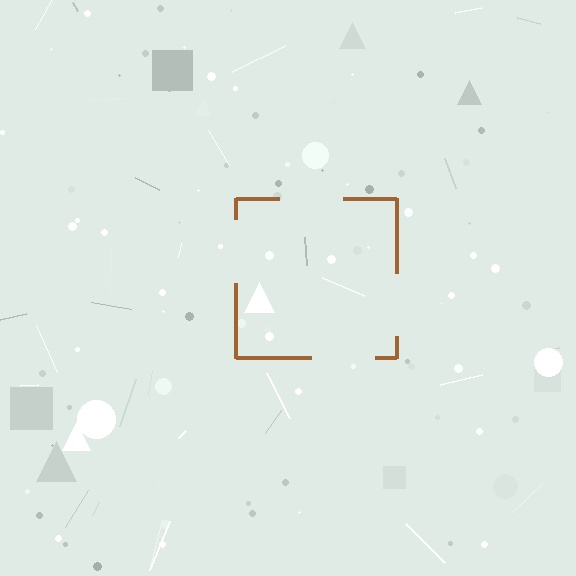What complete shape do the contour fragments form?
The contour fragments form a square.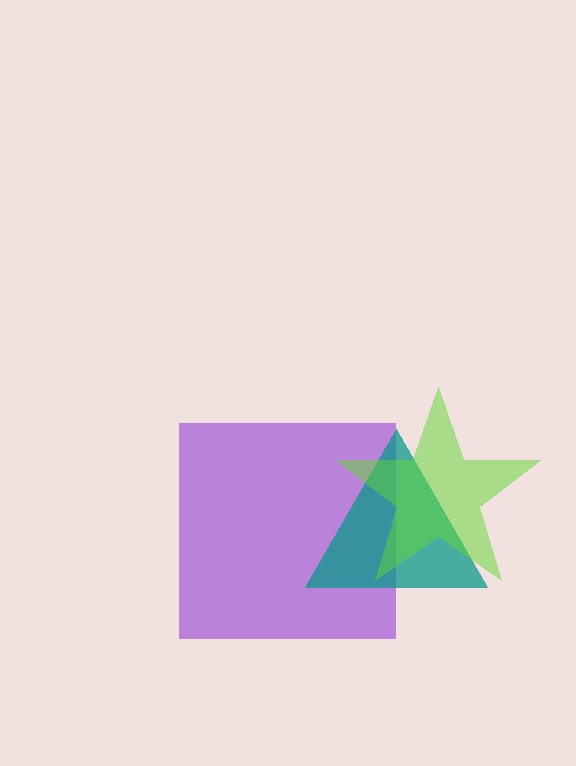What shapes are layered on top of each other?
The layered shapes are: a purple square, a teal triangle, a lime star.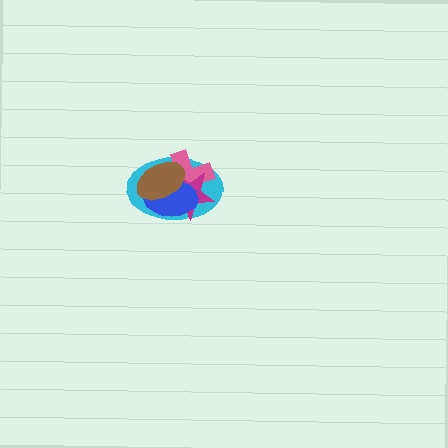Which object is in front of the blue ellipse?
The brown ellipse is in front of the blue ellipse.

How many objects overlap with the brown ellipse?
4 objects overlap with the brown ellipse.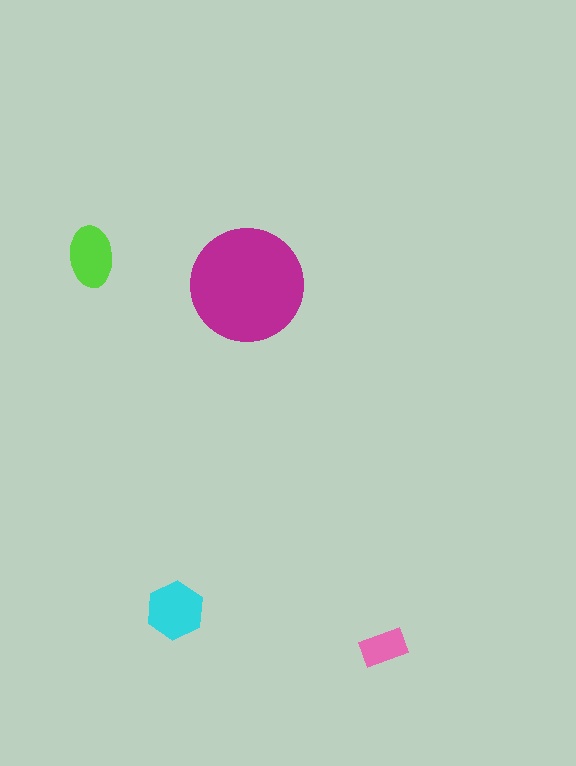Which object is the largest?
The magenta circle.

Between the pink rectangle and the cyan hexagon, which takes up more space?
The cyan hexagon.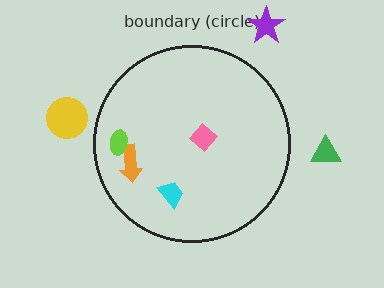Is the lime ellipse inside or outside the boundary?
Inside.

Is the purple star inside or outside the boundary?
Outside.